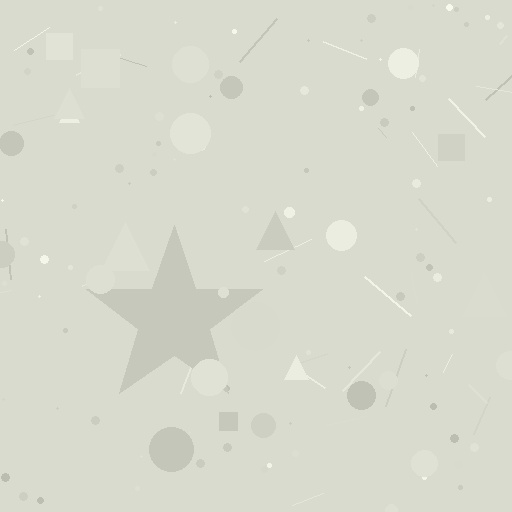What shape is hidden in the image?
A star is hidden in the image.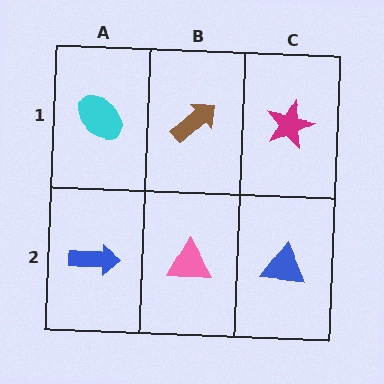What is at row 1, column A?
A cyan ellipse.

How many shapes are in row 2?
3 shapes.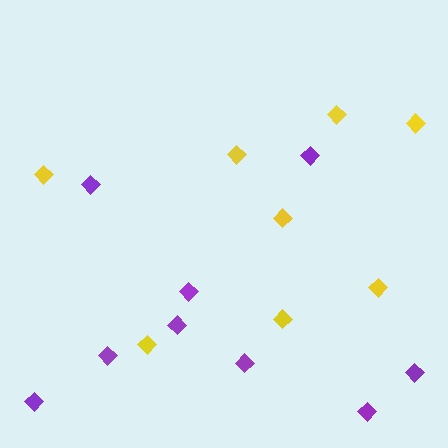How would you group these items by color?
There are 2 groups: one group of yellow diamonds (8) and one group of purple diamonds (9).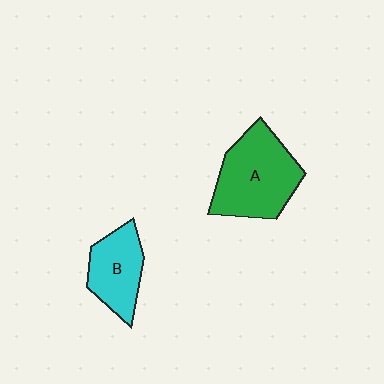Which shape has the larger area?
Shape A (green).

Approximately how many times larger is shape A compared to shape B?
Approximately 1.5 times.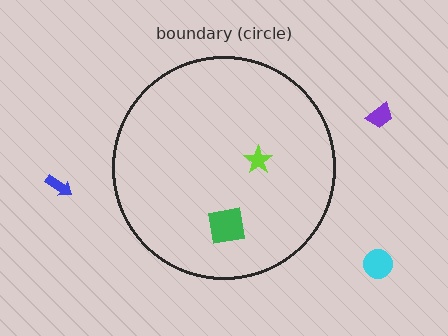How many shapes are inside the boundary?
2 inside, 3 outside.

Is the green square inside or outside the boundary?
Inside.